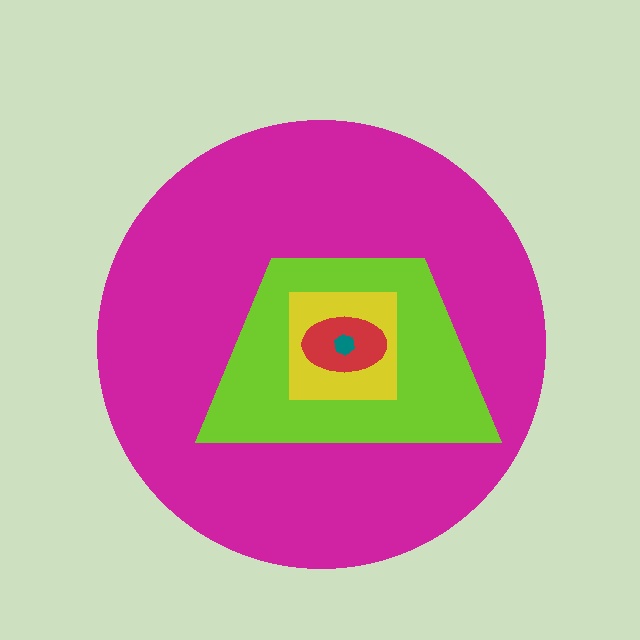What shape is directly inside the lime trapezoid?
The yellow square.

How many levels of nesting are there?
5.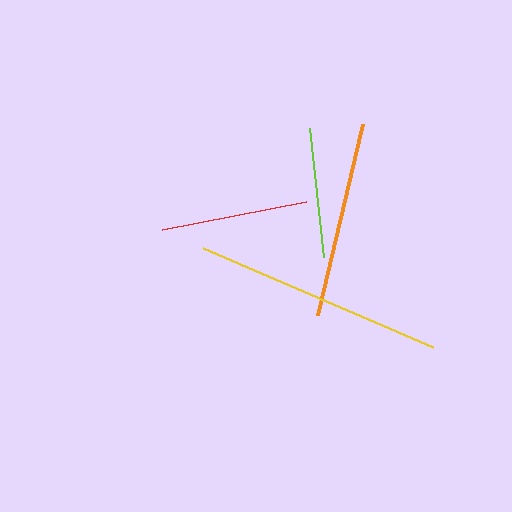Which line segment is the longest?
The yellow line is the longest at approximately 251 pixels.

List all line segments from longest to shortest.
From longest to shortest: yellow, orange, red, lime.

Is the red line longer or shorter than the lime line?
The red line is longer than the lime line.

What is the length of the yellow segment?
The yellow segment is approximately 251 pixels long.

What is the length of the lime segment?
The lime segment is approximately 129 pixels long.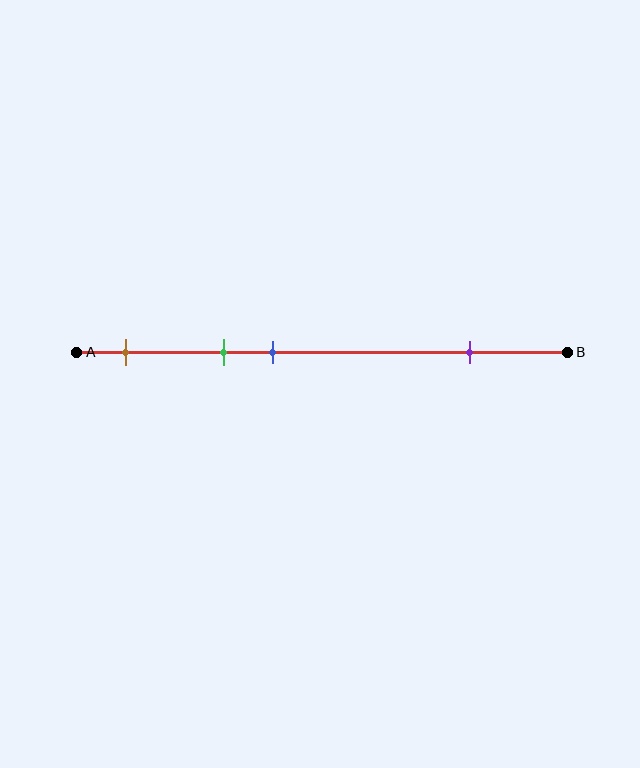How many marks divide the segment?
There are 4 marks dividing the segment.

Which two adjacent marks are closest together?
The green and blue marks are the closest adjacent pair.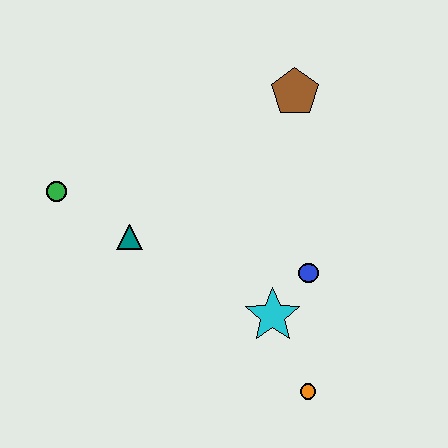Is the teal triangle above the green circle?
No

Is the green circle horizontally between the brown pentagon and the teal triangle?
No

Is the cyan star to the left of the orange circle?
Yes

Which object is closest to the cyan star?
The blue circle is closest to the cyan star.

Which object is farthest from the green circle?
The orange circle is farthest from the green circle.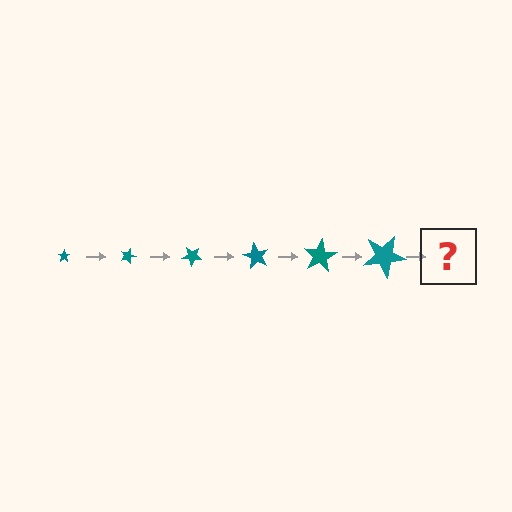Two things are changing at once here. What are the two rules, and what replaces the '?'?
The two rules are that the star grows larger each step and it rotates 20 degrees each step. The '?' should be a star, larger than the previous one and rotated 120 degrees from the start.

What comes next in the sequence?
The next element should be a star, larger than the previous one and rotated 120 degrees from the start.